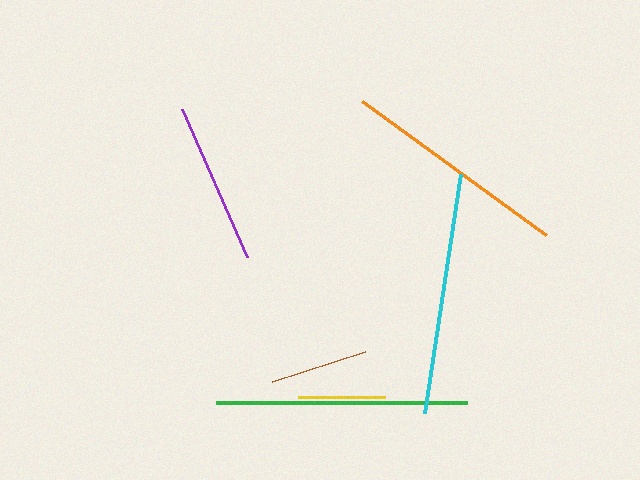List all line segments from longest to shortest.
From longest to shortest: green, cyan, orange, purple, brown, yellow.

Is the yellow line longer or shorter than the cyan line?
The cyan line is longer than the yellow line.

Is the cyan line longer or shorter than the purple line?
The cyan line is longer than the purple line.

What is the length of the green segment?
The green segment is approximately 251 pixels long.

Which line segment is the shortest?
The yellow line is the shortest at approximately 87 pixels.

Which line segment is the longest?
The green line is the longest at approximately 251 pixels.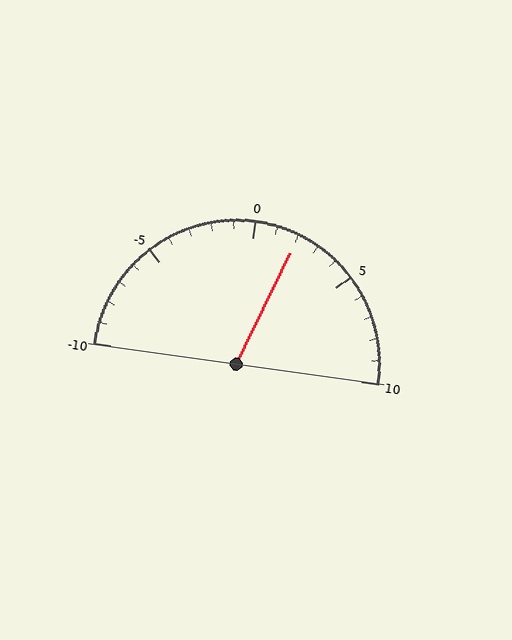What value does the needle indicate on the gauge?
The needle indicates approximately 2.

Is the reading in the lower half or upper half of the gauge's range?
The reading is in the upper half of the range (-10 to 10).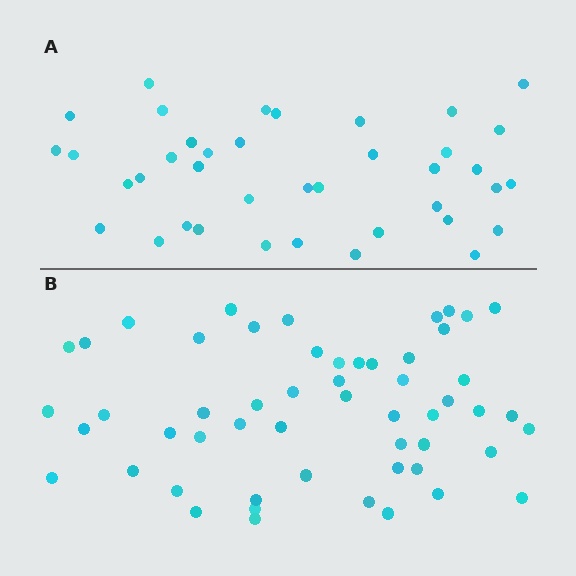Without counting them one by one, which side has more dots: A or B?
Region B (the bottom region) has more dots.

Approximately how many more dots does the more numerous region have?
Region B has approximately 15 more dots than region A.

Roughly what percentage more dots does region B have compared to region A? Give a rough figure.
About 40% more.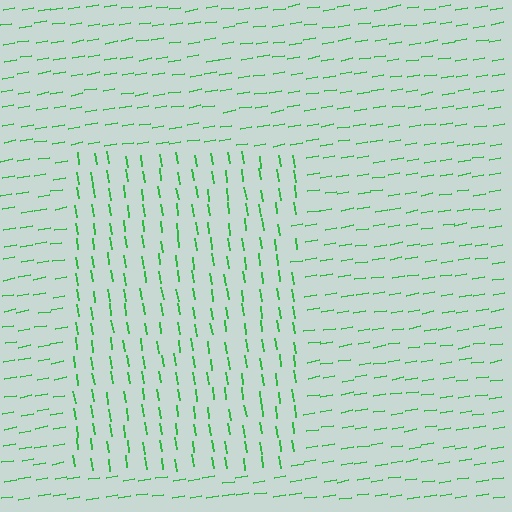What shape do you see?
I see a rectangle.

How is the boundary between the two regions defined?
The boundary is defined purely by a change in line orientation (approximately 89 degrees difference). All lines are the same color and thickness.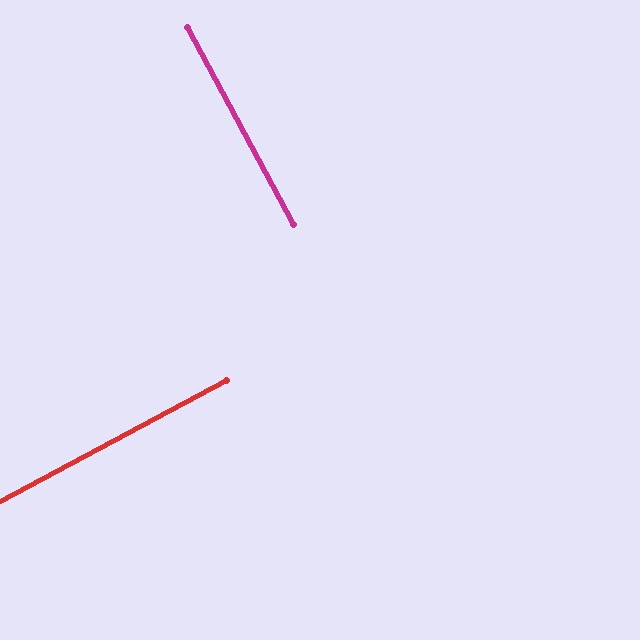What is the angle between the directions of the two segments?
Approximately 90 degrees.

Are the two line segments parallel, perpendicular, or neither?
Perpendicular — they meet at approximately 90°.